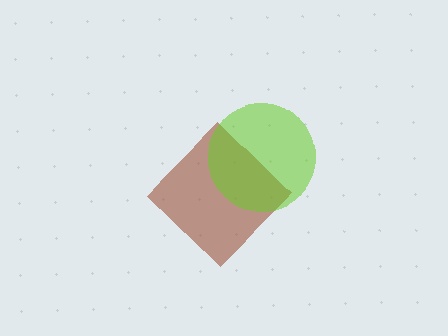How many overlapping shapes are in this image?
There are 2 overlapping shapes in the image.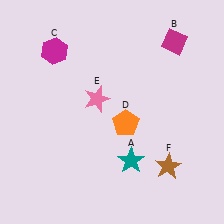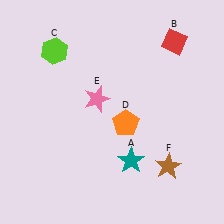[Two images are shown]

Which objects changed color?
B changed from magenta to red. C changed from magenta to lime.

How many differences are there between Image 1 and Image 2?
There are 2 differences between the two images.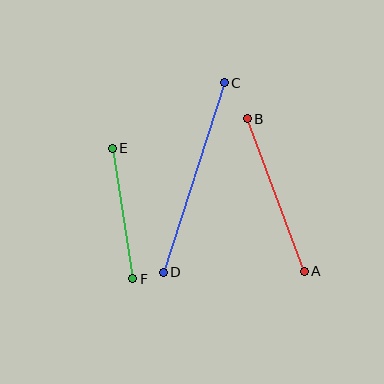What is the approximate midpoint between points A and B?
The midpoint is at approximately (276, 195) pixels.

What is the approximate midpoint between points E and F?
The midpoint is at approximately (122, 213) pixels.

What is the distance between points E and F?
The distance is approximately 132 pixels.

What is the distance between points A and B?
The distance is approximately 162 pixels.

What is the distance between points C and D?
The distance is approximately 199 pixels.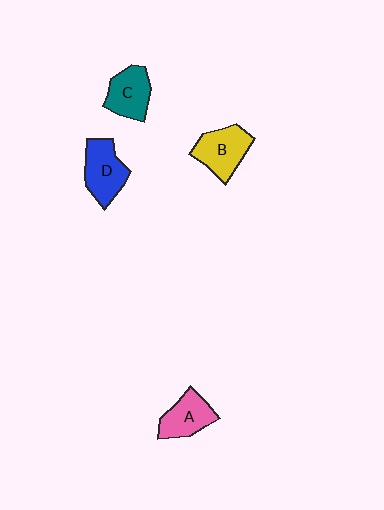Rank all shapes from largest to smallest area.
From largest to smallest: B (yellow), D (blue), C (teal), A (pink).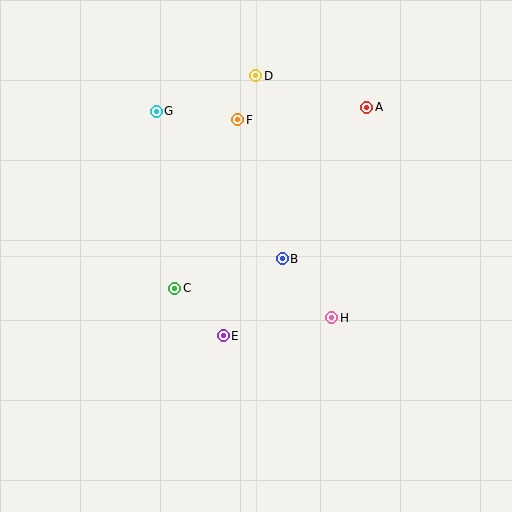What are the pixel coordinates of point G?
Point G is at (156, 111).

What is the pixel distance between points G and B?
The distance between G and B is 194 pixels.